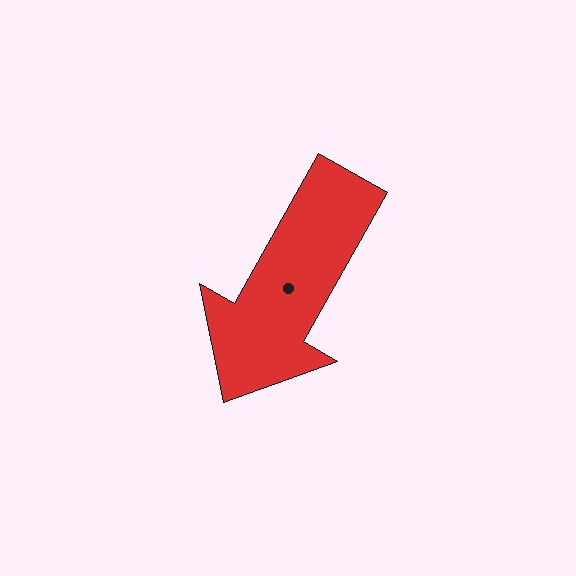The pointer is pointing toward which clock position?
Roughly 7 o'clock.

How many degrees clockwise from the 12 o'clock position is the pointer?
Approximately 209 degrees.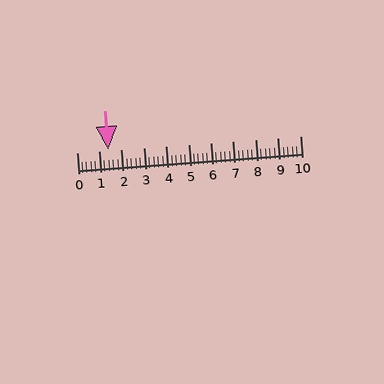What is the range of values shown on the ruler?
The ruler shows values from 0 to 10.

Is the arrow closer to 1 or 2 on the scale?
The arrow is closer to 1.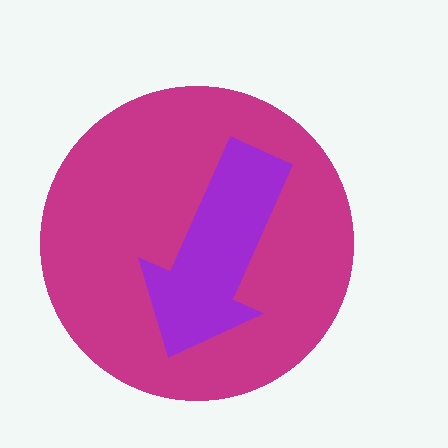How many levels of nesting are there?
2.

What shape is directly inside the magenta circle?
The purple arrow.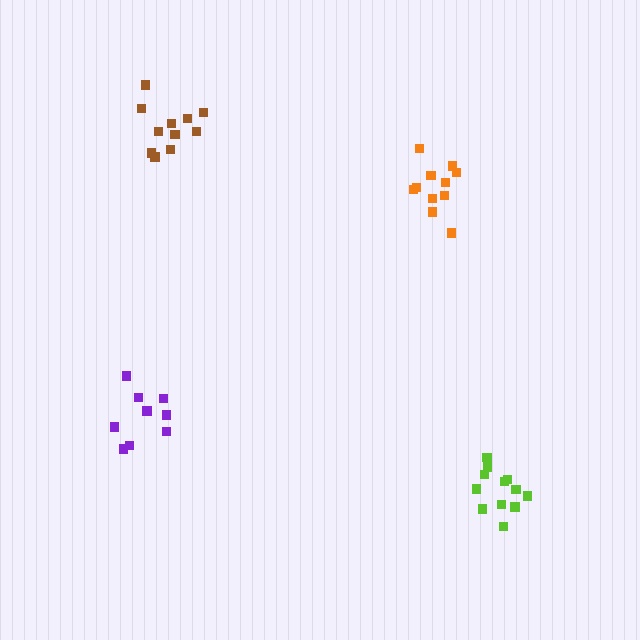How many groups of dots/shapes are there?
There are 4 groups.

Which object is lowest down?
The lime cluster is bottommost.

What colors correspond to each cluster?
The clusters are colored: orange, purple, brown, lime.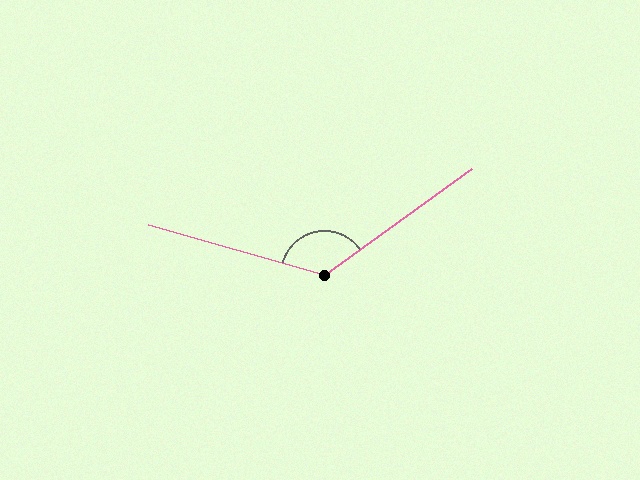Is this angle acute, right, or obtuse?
It is obtuse.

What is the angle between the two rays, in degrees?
Approximately 129 degrees.